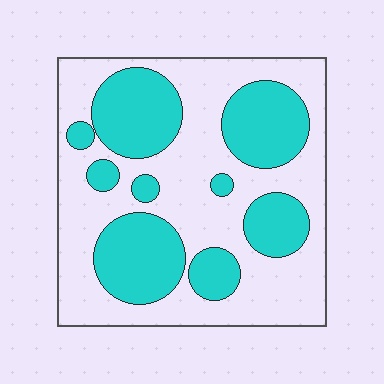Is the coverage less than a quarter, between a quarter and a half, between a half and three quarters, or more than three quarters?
Between a quarter and a half.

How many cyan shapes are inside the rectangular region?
9.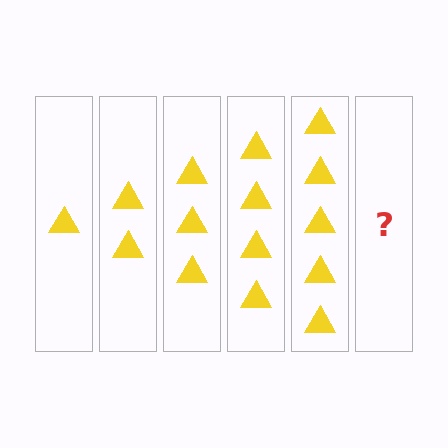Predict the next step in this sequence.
The next step is 6 triangles.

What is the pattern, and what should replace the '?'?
The pattern is that each step adds one more triangle. The '?' should be 6 triangles.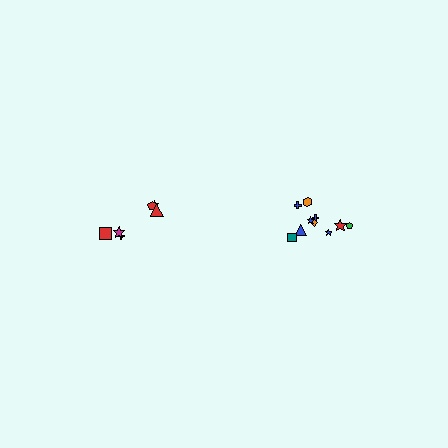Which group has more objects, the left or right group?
The right group.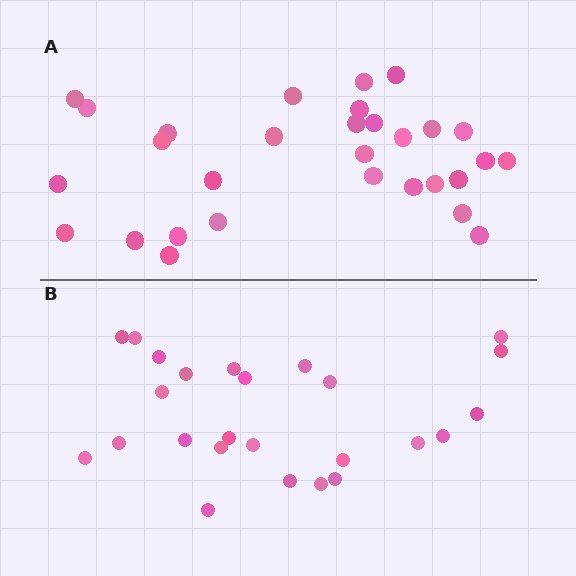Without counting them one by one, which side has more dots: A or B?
Region A (the top region) has more dots.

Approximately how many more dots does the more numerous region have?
Region A has about 5 more dots than region B.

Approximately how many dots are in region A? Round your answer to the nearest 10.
About 30 dots.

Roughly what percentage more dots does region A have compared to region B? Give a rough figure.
About 20% more.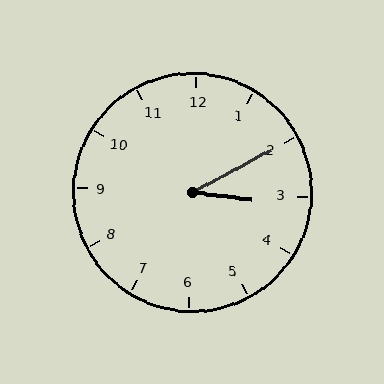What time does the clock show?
3:10.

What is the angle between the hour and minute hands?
Approximately 35 degrees.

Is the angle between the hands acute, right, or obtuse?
It is acute.